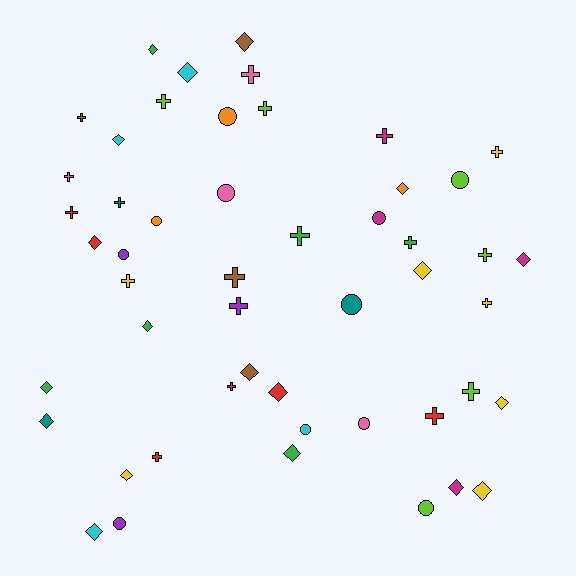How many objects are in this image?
There are 50 objects.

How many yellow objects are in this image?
There are 7 yellow objects.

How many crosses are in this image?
There are 20 crosses.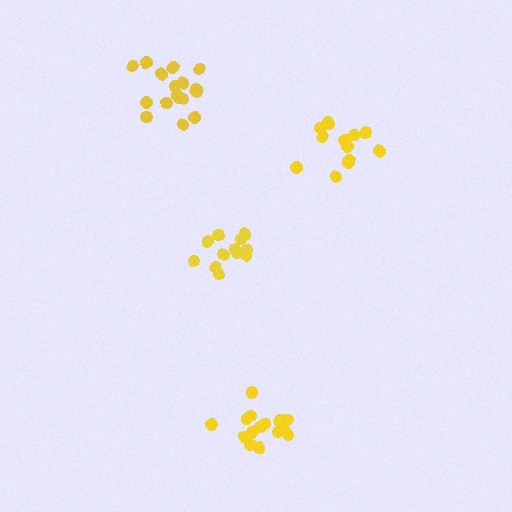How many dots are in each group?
Group 1: 17 dots, Group 2: 13 dots, Group 3: 12 dots, Group 4: 15 dots (57 total).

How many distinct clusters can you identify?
There are 4 distinct clusters.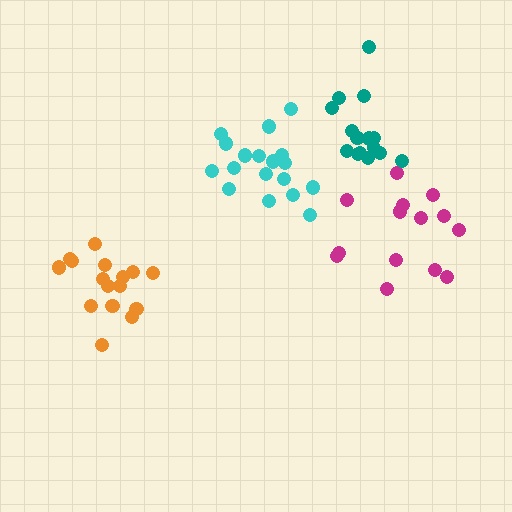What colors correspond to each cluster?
The clusters are colored: cyan, orange, magenta, teal.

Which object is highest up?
The teal cluster is topmost.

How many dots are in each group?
Group 1: 18 dots, Group 2: 16 dots, Group 3: 14 dots, Group 4: 15 dots (63 total).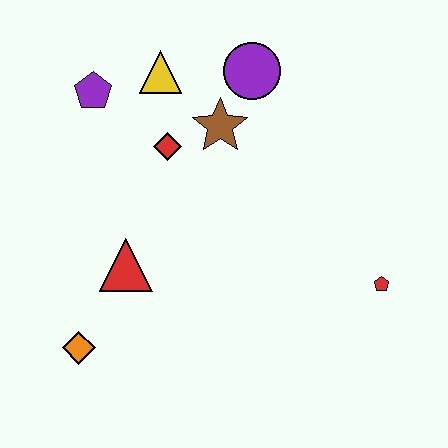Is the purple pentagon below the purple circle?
Yes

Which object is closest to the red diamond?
The brown star is closest to the red diamond.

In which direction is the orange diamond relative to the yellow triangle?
The orange diamond is below the yellow triangle.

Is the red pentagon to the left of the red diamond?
No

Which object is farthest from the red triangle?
The red pentagon is farthest from the red triangle.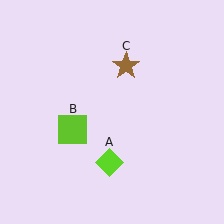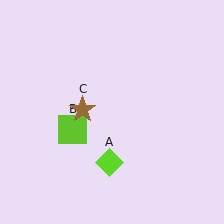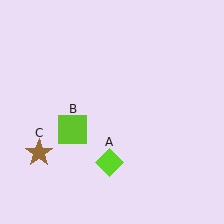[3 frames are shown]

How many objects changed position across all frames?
1 object changed position: brown star (object C).